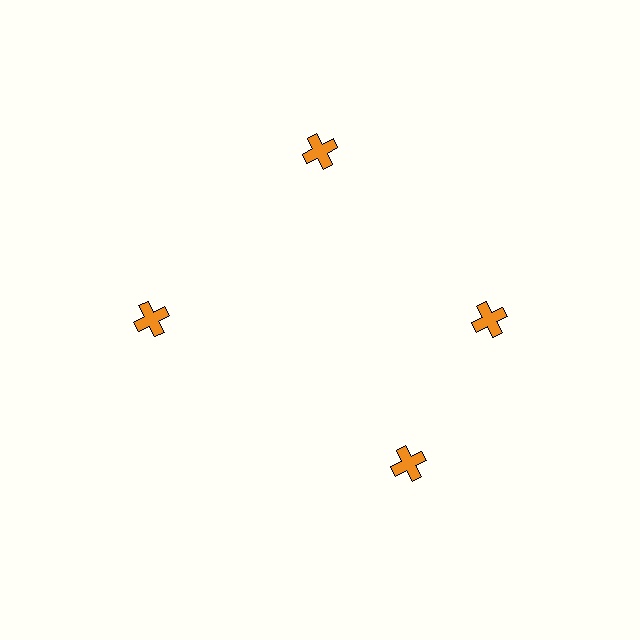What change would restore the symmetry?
The symmetry would be restored by rotating it back into even spacing with its neighbors so that all 4 crosses sit at equal angles and equal distance from the center.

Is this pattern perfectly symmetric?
No. The 4 orange crosses are arranged in a ring, but one element near the 6 o'clock position is rotated out of alignment along the ring, breaking the 4-fold rotational symmetry.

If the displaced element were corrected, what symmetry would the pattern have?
It would have 4-fold rotational symmetry — the pattern would map onto itself every 90 degrees.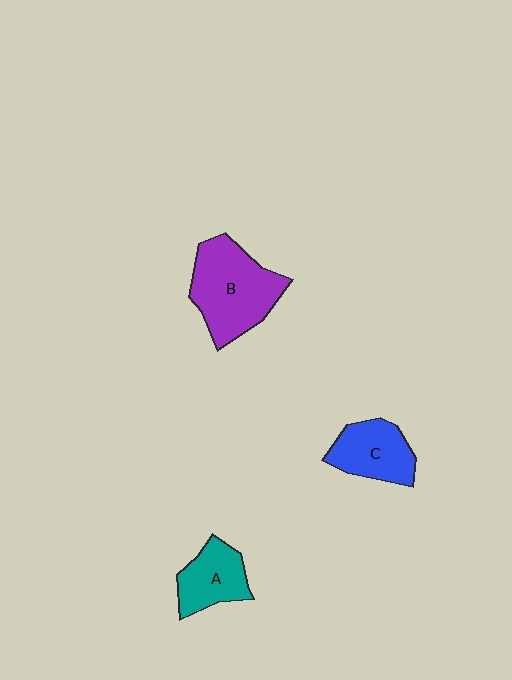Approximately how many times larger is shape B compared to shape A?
Approximately 1.8 times.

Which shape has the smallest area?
Shape A (teal).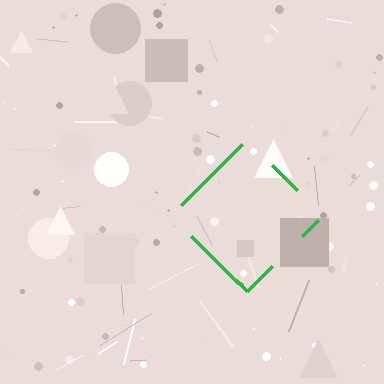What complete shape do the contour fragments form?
The contour fragments form a diamond.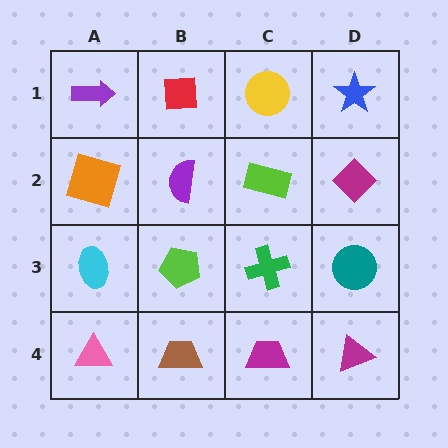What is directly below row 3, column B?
A brown trapezoid.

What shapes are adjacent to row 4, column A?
A cyan ellipse (row 3, column A), a brown trapezoid (row 4, column B).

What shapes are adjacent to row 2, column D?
A blue star (row 1, column D), a teal circle (row 3, column D), a lime rectangle (row 2, column C).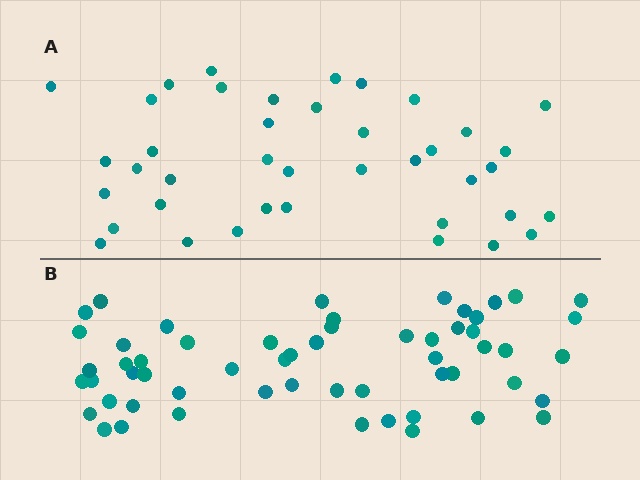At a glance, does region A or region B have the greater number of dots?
Region B (the bottom region) has more dots.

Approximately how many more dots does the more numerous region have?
Region B has approximately 15 more dots than region A.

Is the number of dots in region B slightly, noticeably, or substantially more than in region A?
Region B has noticeably more, but not dramatically so. The ratio is roughly 1.4 to 1.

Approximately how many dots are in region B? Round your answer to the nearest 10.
About 60 dots. (The exact count is 57, which rounds to 60.)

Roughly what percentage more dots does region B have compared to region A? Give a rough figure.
About 40% more.